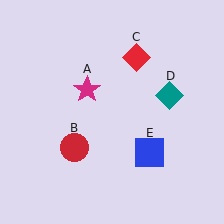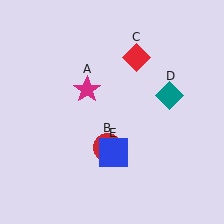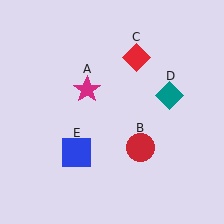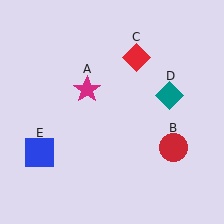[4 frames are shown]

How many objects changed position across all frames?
2 objects changed position: red circle (object B), blue square (object E).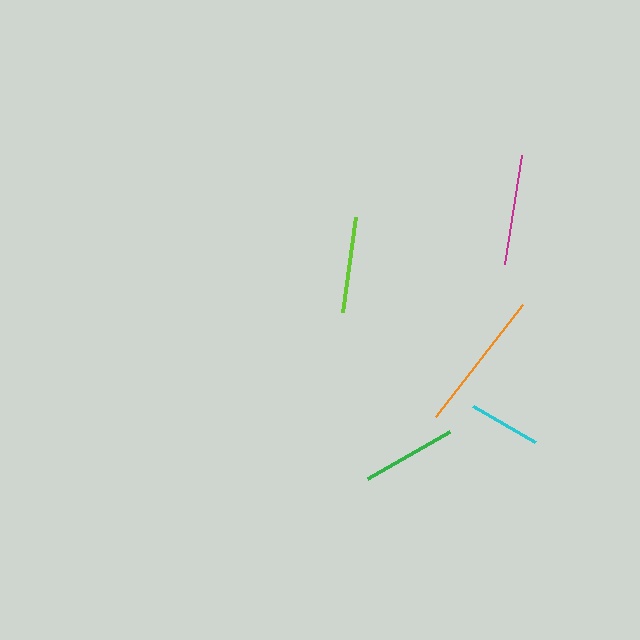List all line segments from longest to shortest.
From longest to shortest: orange, magenta, lime, green, cyan.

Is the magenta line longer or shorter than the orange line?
The orange line is longer than the magenta line.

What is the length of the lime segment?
The lime segment is approximately 96 pixels long.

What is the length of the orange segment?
The orange segment is approximately 142 pixels long.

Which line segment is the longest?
The orange line is the longest at approximately 142 pixels.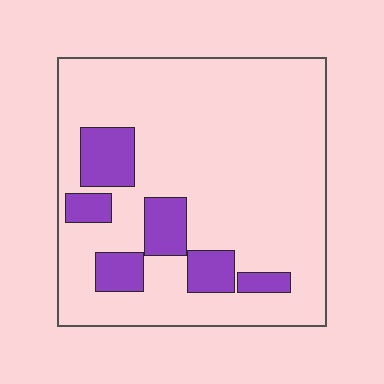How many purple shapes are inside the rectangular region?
6.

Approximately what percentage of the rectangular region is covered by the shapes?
Approximately 15%.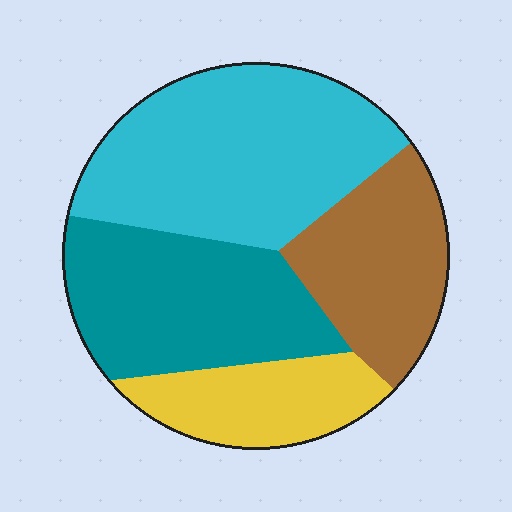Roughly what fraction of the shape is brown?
Brown takes up about one fifth (1/5) of the shape.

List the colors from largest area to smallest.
From largest to smallest: cyan, teal, brown, yellow.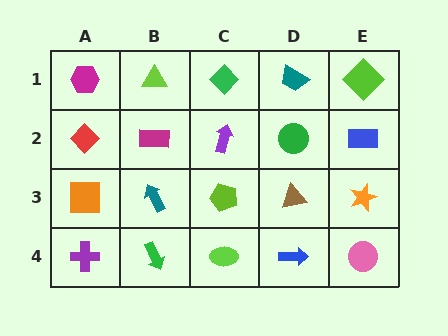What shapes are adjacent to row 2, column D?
A teal trapezoid (row 1, column D), a brown triangle (row 3, column D), a purple arrow (row 2, column C), a blue rectangle (row 2, column E).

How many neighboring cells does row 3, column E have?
3.